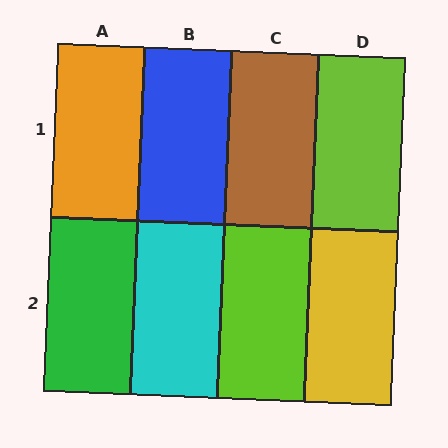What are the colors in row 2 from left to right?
Green, cyan, lime, yellow.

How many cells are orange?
1 cell is orange.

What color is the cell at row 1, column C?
Brown.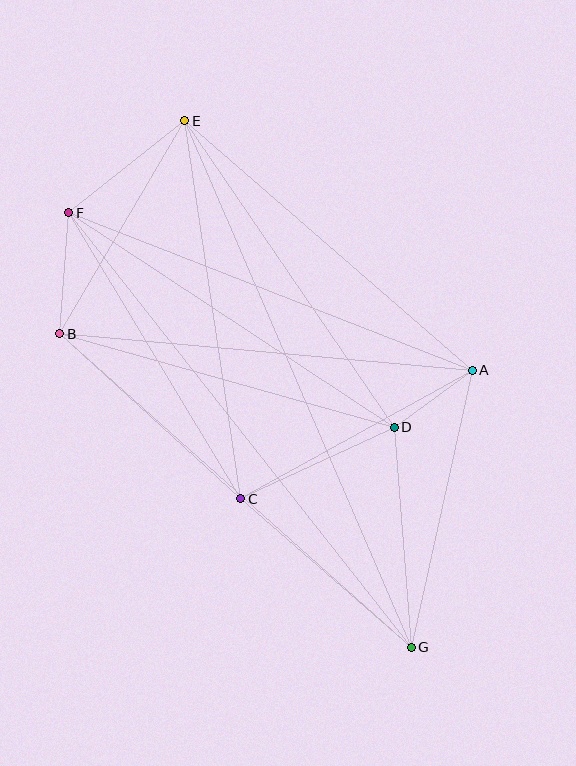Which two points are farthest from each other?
Points E and G are farthest from each other.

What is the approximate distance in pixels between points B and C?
The distance between B and C is approximately 245 pixels.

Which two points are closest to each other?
Points A and D are closest to each other.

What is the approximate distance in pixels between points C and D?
The distance between C and D is approximately 170 pixels.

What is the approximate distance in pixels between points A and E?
The distance between A and E is approximately 381 pixels.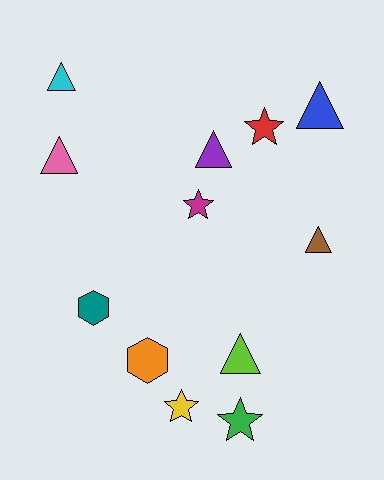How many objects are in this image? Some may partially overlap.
There are 12 objects.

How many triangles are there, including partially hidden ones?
There are 6 triangles.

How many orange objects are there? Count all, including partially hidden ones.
There is 1 orange object.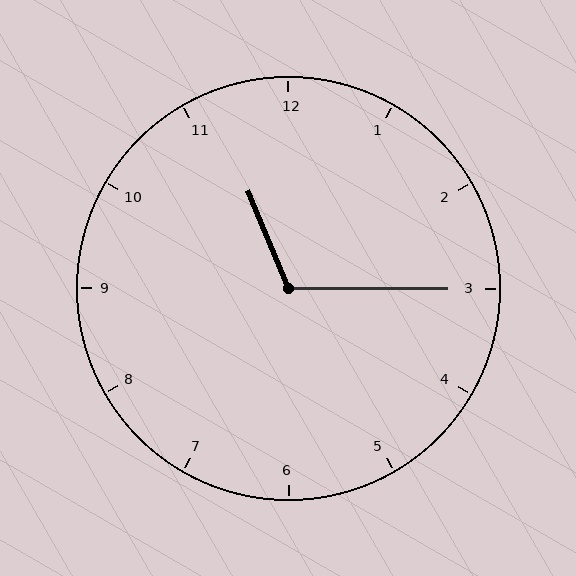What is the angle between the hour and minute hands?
Approximately 112 degrees.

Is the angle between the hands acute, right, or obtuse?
It is obtuse.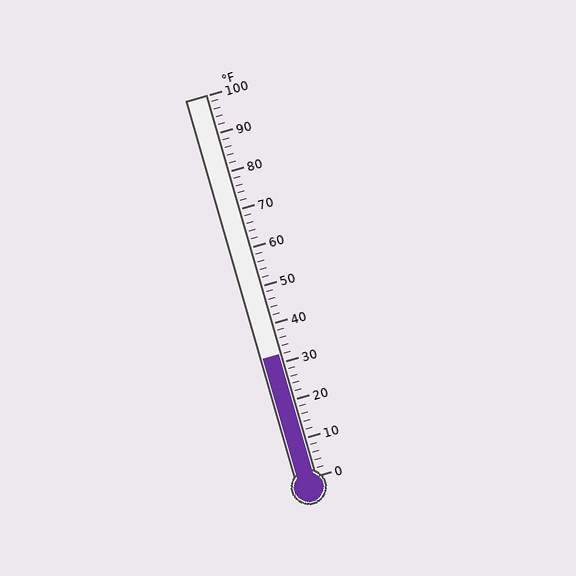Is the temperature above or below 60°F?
The temperature is below 60°F.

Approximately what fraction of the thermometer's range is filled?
The thermometer is filled to approximately 30% of its range.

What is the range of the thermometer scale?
The thermometer scale ranges from 0°F to 100°F.